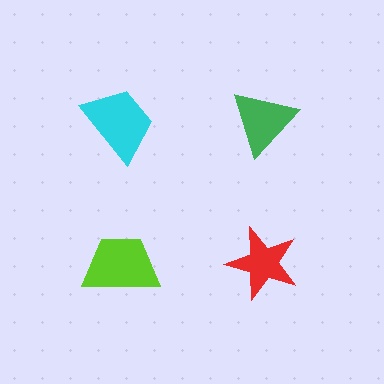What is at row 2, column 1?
A lime trapezoid.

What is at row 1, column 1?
A cyan trapezoid.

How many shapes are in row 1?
2 shapes.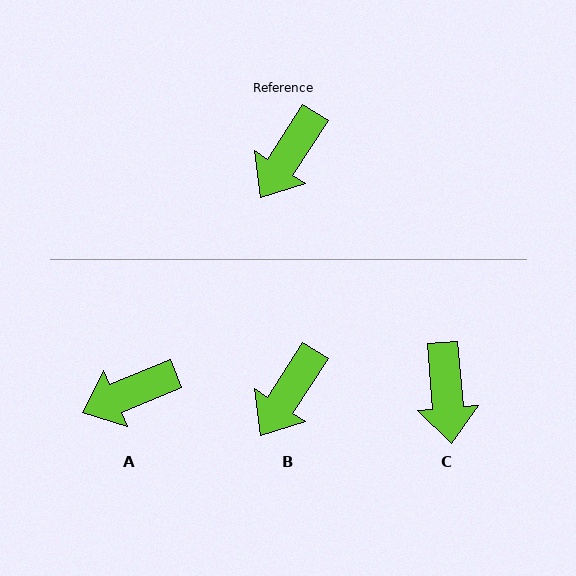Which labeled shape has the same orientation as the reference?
B.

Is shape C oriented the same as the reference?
No, it is off by about 38 degrees.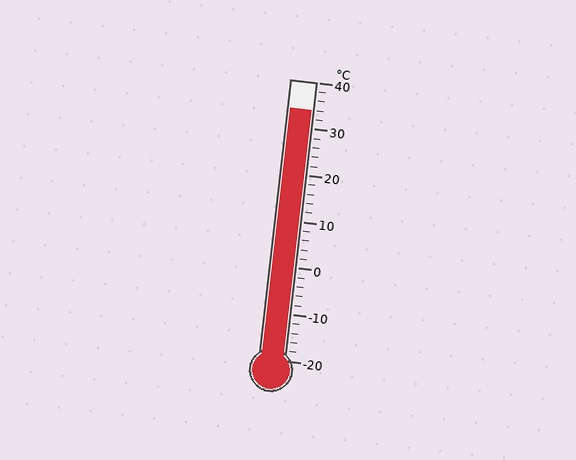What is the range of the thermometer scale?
The thermometer scale ranges from -20°C to 40°C.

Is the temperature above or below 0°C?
The temperature is above 0°C.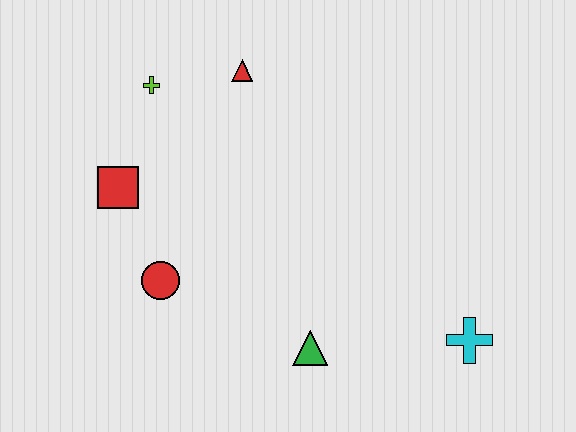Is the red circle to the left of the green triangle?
Yes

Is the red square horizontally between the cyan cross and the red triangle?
No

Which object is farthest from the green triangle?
The lime cross is farthest from the green triangle.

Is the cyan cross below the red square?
Yes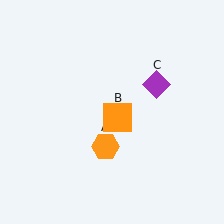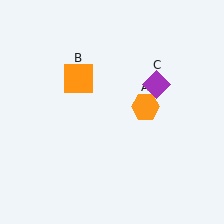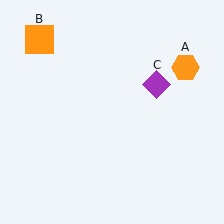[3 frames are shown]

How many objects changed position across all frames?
2 objects changed position: orange hexagon (object A), orange square (object B).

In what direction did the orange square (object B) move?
The orange square (object B) moved up and to the left.